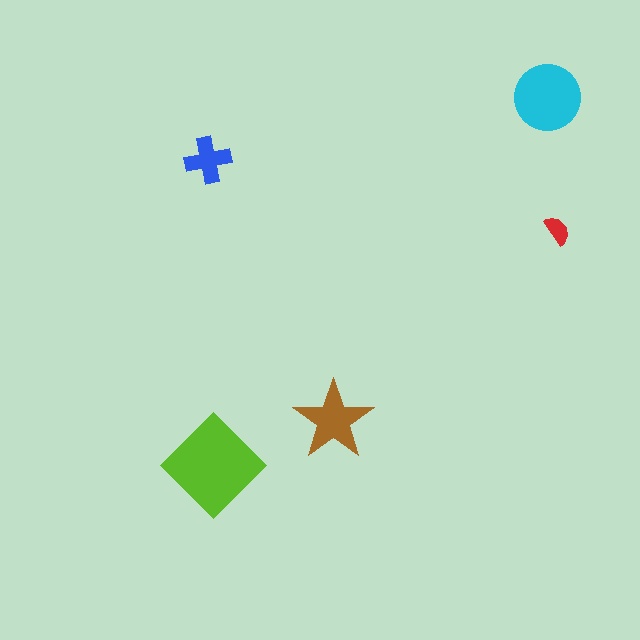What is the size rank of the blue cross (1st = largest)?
4th.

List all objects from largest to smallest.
The lime diamond, the cyan circle, the brown star, the blue cross, the red semicircle.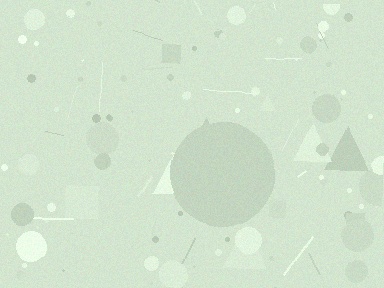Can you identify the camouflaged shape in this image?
The camouflaged shape is a circle.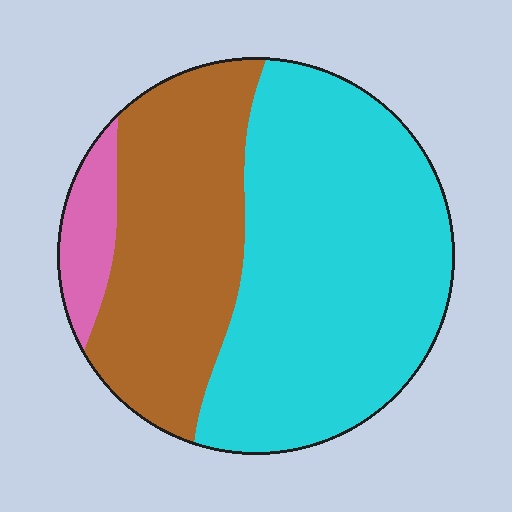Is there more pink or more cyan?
Cyan.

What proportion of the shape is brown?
Brown covers 36% of the shape.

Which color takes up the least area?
Pink, at roughly 5%.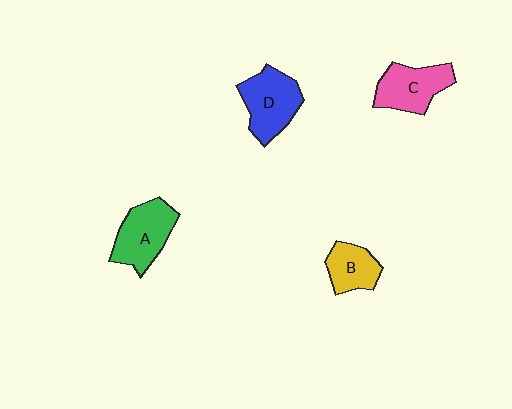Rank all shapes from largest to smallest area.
From largest to smallest: D (blue), A (green), C (pink), B (yellow).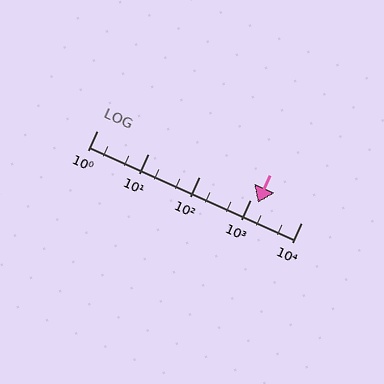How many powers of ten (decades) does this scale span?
The scale spans 4 decades, from 1 to 10000.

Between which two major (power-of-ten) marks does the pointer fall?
The pointer is between 1000 and 10000.